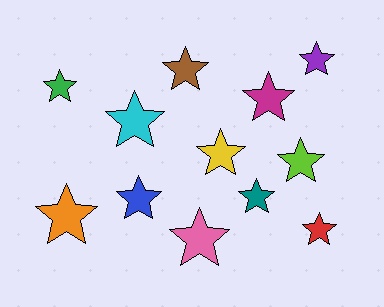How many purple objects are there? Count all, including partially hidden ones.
There is 1 purple object.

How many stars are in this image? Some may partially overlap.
There are 12 stars.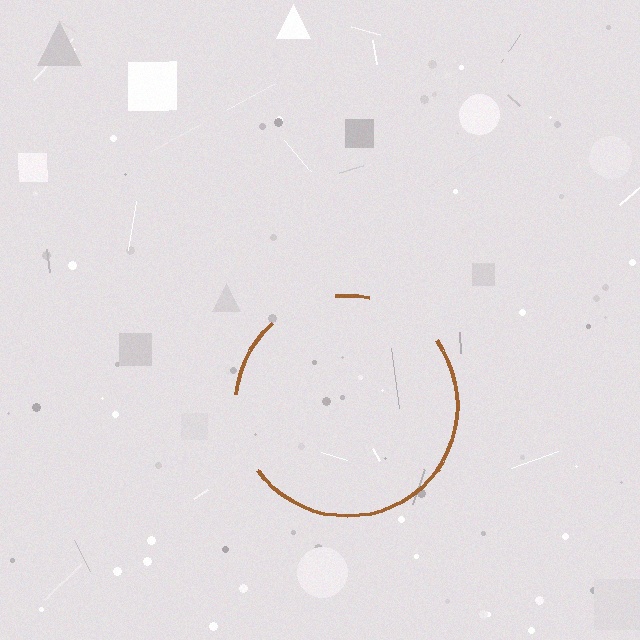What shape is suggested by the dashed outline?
The dashed outline suggests a circle.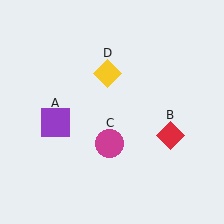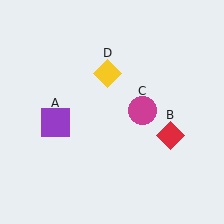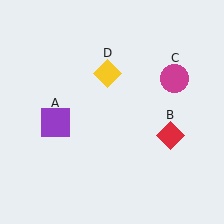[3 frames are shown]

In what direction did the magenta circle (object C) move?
The magenta circle (object C) moved up and to the right.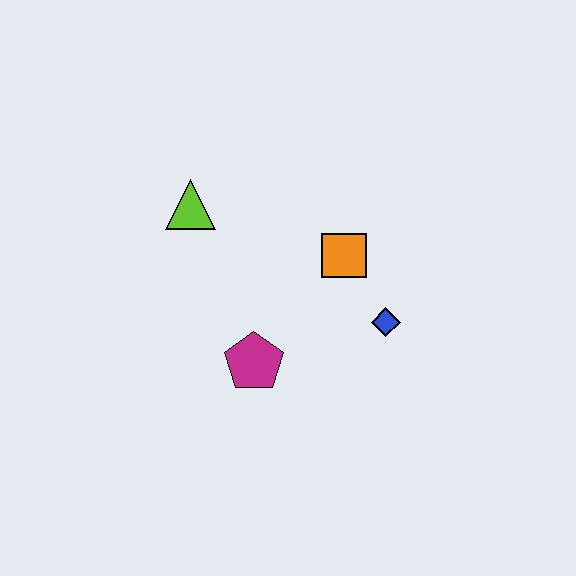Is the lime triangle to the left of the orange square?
Yes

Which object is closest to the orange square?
The blue diamond is closest to the orange square.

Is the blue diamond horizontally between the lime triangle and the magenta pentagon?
No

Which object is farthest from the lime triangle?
The blue diamond is farthest from the lime triangle.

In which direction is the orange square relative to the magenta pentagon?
The orange square is above the magenta pentagon.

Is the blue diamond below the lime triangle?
Yes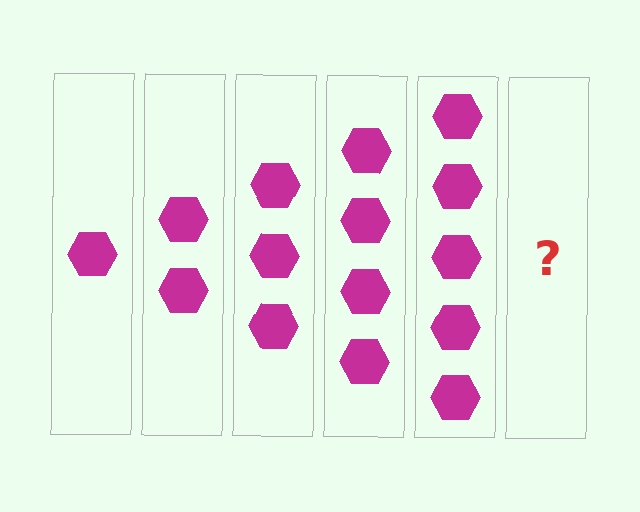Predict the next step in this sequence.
The next step is 6 hexagons.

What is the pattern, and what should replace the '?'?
The pattern is that each step adds one more hexagon. The '?' should be 6 hexagons.